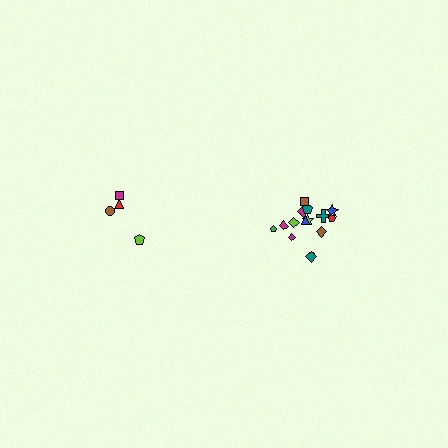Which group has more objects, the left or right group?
The right group.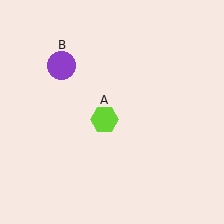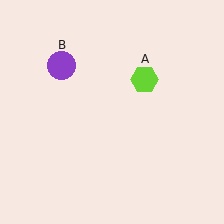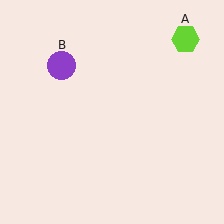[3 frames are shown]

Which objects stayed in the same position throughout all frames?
Purple circle (object B) remained stationary.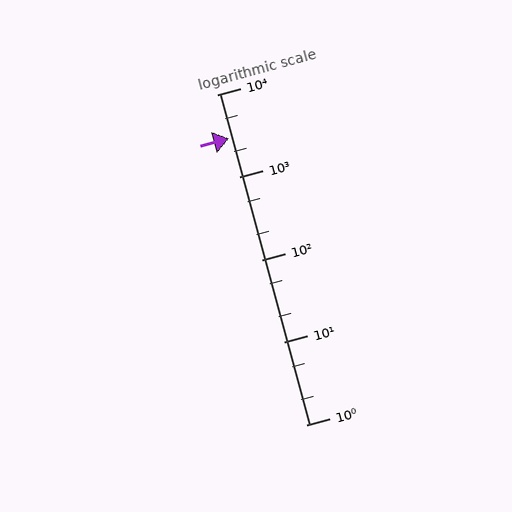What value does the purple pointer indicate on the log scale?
The pointer indicates approximately 2900.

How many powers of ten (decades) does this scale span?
The scale spans 4 decades, from 1 to 10000.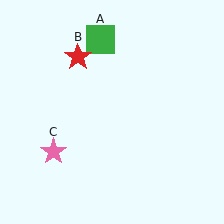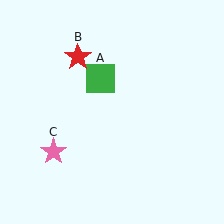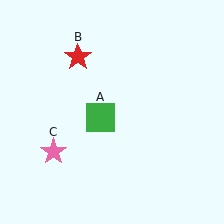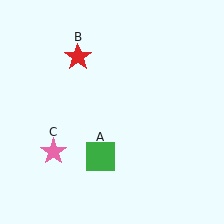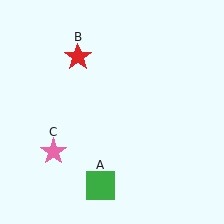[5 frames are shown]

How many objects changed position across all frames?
1 object changed position: green square (object A).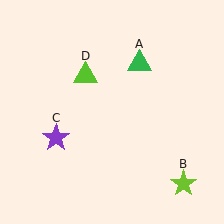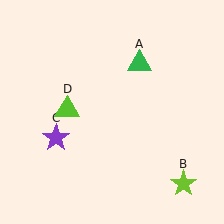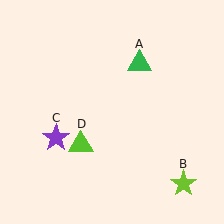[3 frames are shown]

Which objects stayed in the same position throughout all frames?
Green triangle (object A) and lime star (object B) and purple star (object C) remained stationary.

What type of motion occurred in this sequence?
The lime triangle (object D) rotated counterclockwise around the center of the scene.